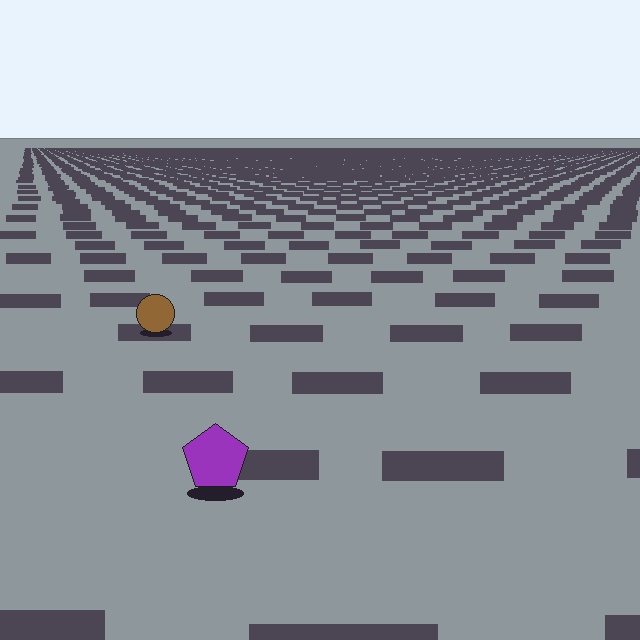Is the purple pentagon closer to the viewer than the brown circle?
Yes. The purple pentagon is closer — you can tell from the texture gradient: the ground texture is coarser near it.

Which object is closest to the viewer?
The purple pentagon is closest. The texture marks near it are larger and more spread out.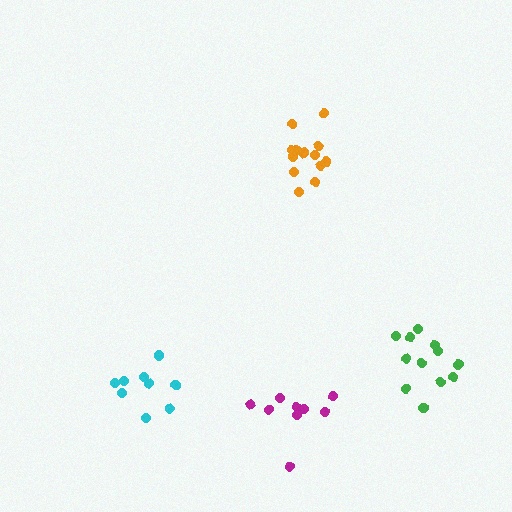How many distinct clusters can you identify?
There are 4 distinct clusters.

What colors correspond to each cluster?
The clusters are colored: green, cyan, orange, magenta.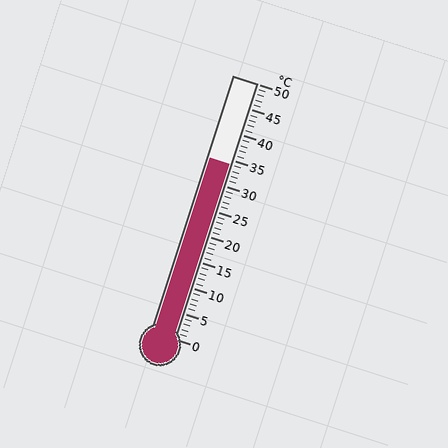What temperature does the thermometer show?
The thermometer shows approximately 34°C.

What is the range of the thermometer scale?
The thermometer scale ranges from 0°C to 50°C.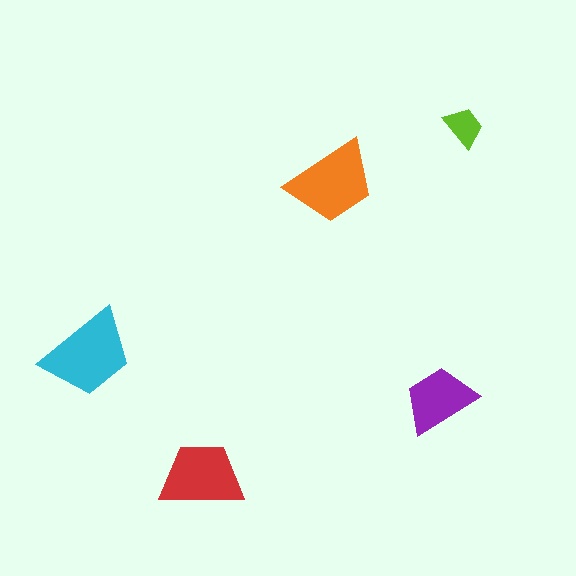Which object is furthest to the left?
The cyan trapezoid is leftmost.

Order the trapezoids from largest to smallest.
the cyan one, the orange one, the red one, the purple one, the lime one.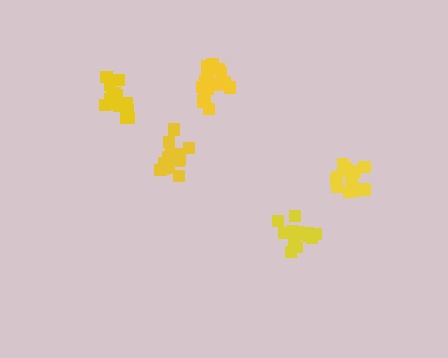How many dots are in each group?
Group 1: 19 dots, Group 2: 15 dots, Group 3: 15 dots, Group 4: 14 dots, Group 5: 14 dots (77 total).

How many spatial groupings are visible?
There are 5 spatial groupings.